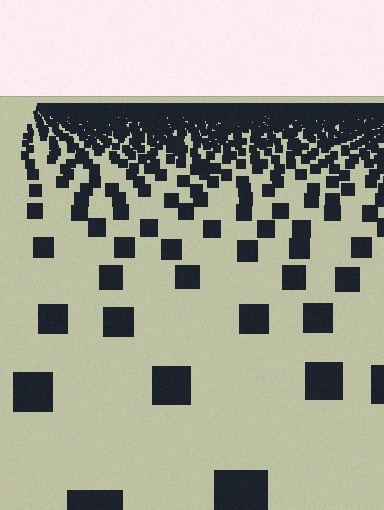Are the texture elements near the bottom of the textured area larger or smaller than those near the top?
Larger. Near the bottom, elements are closer to the viewer and appear at a bigger on-screen size.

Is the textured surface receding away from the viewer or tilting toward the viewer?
The surface is receding away from the viewer. Texture elements get smaller and denser toward the top.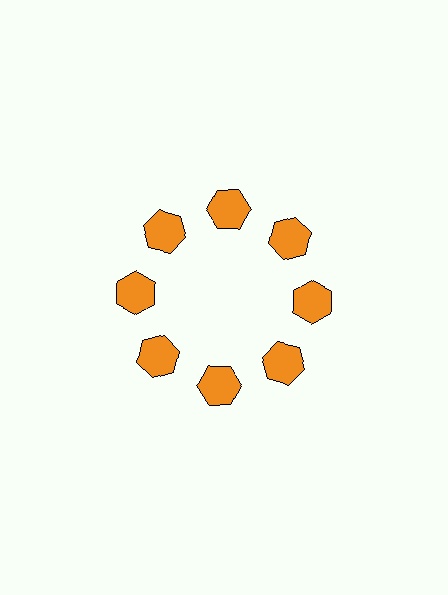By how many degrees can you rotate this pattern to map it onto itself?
The pattern maps onto itself every 45 degrees of rotation.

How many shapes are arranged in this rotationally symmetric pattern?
There are 8 shapes, arranged in 8 groups of 1.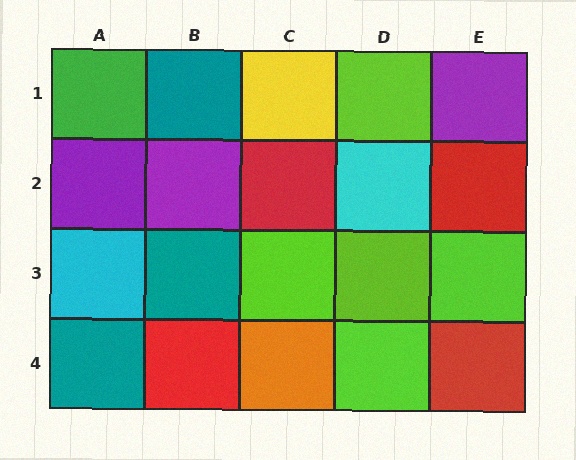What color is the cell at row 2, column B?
Purple.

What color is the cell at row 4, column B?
Red.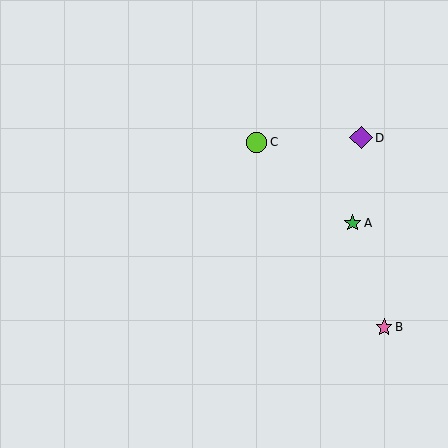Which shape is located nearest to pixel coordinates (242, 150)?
The lime circle (labeled C) at (257, 142) is nearest to that location.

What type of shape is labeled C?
Shape C is a lime circle.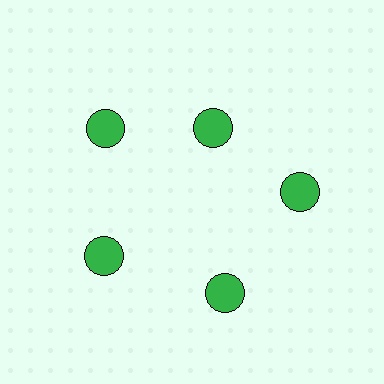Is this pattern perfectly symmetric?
No. The 5 green circles are arranged in a ring, but one element near the 1 o'clock position is pulled inward toward the center, breaking the 5-fold rotational symmetry.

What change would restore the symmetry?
The symmetry would be restored by moving it outward, back onto the ring so that all 5 circles sit at equal angles and equal distance from the center.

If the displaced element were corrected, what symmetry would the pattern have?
It would have 5-fold rotational symmetry — the pattern would map onto itself every 72 degrees.